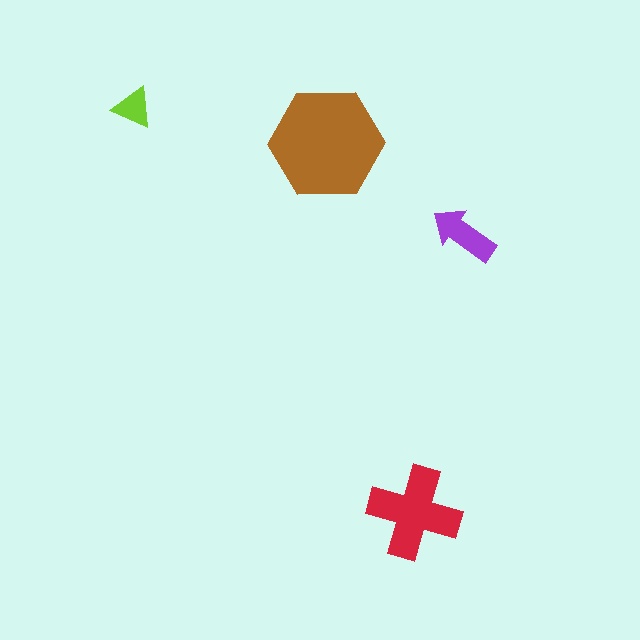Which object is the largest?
The brown hexagon.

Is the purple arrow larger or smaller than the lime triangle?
Larger.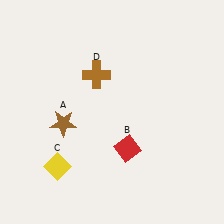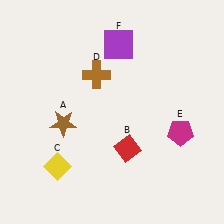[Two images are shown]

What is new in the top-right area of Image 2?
A purple square (F) was added in the top-right area of Image 2.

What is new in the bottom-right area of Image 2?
A magenta pentagon (E) was added in the bottom-right area of Image 2.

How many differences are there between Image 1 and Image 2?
There are 2 differences between the two images.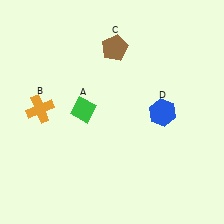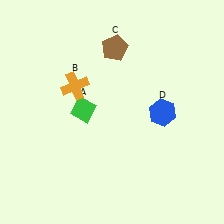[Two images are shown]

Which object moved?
The orange cross (B) moved right.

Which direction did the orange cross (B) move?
The orange cross (B) moved right.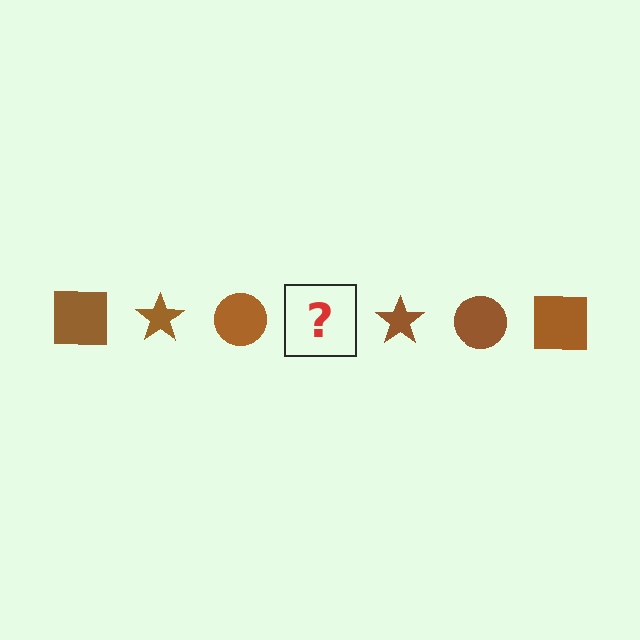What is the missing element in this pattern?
The missing element is a brown square.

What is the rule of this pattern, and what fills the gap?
The rule is that the pattern cycles through square, star, circle shapes in brown. The gap should be filled with a brown square.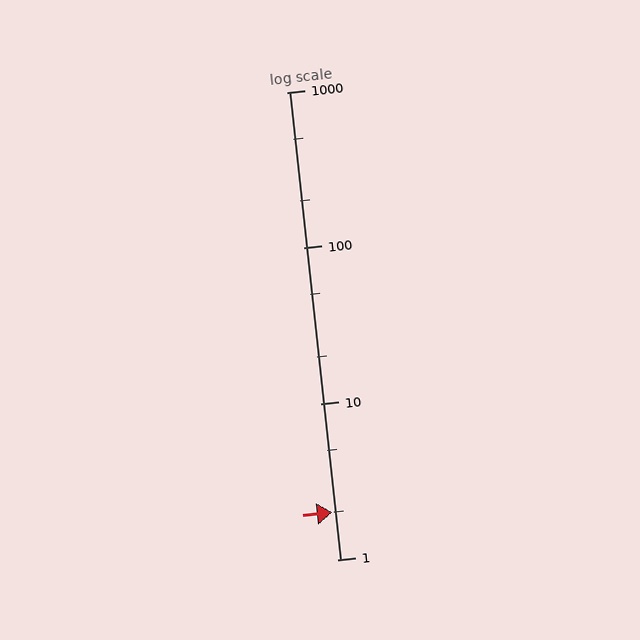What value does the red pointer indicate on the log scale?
The pointer indicates approximately 2.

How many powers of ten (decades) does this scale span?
The scale spans 3 decades, from 1 to 1000.